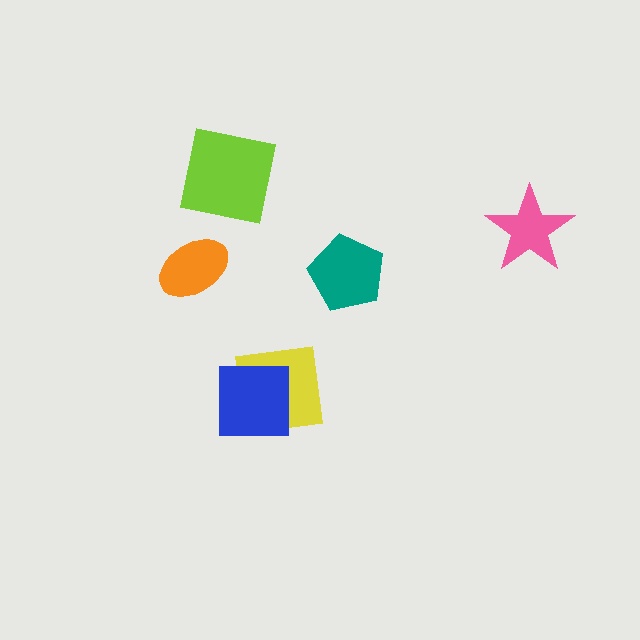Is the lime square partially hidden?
No, no other shape covers it.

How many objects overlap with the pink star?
0 objects overlap with the pink star.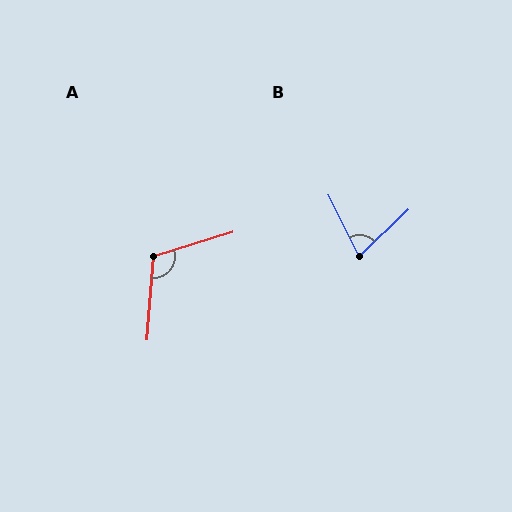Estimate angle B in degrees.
Approximately 72 degrees.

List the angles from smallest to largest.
B (72°), A (112°).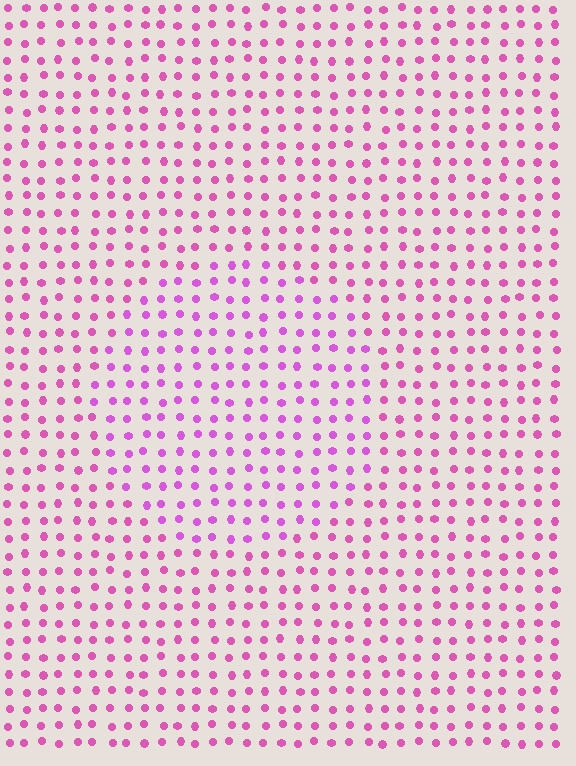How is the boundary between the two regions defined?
The boundary is defined purely by a slight shift in hue (about 20 degrees). Spacing, size, and orientation are identical on both sides.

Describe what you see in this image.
The image is filled with small pink elements in a uniform arrangement. A circle-shaped region is visible where the elements are tinted to a slightly different hue, forming a subtle color boundary.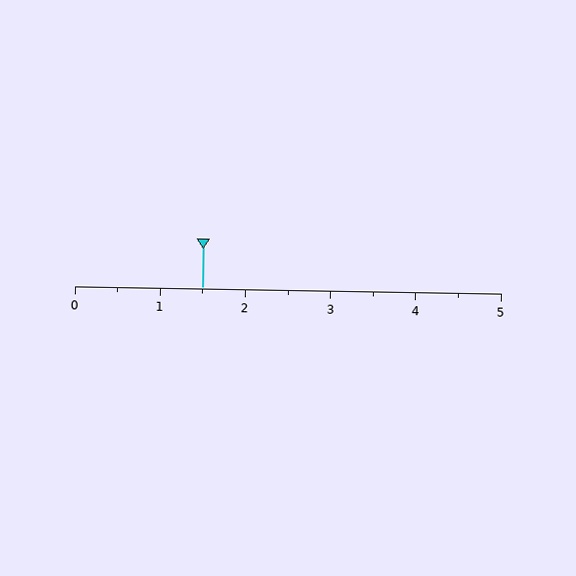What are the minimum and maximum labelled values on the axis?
The axis runs from 0 to 5.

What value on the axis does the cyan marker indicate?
The marker indicates approximately 1.5.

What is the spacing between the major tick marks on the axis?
The major ticks are spaced 1 apart.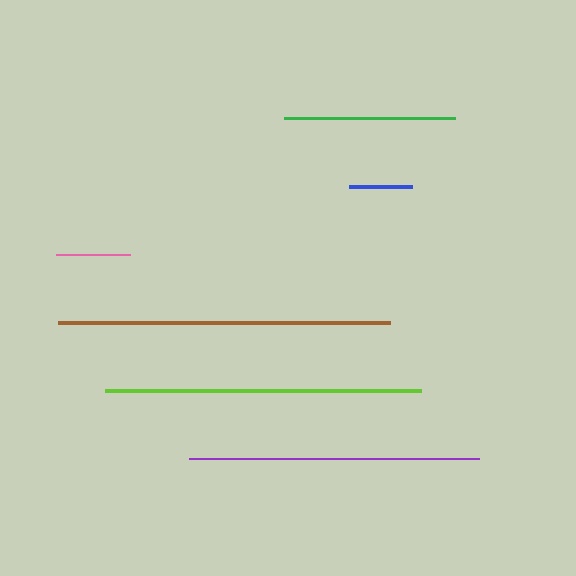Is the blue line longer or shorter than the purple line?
The purple line is longer than the blue line.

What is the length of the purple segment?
The purple segment is approximately 290 pixels long.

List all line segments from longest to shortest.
From longest to shortest: brown, lime, purple, green, pink, blue.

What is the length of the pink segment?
The pink segment is approximately 74 pixels long.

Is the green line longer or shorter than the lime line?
The lime line is longer than the green line.